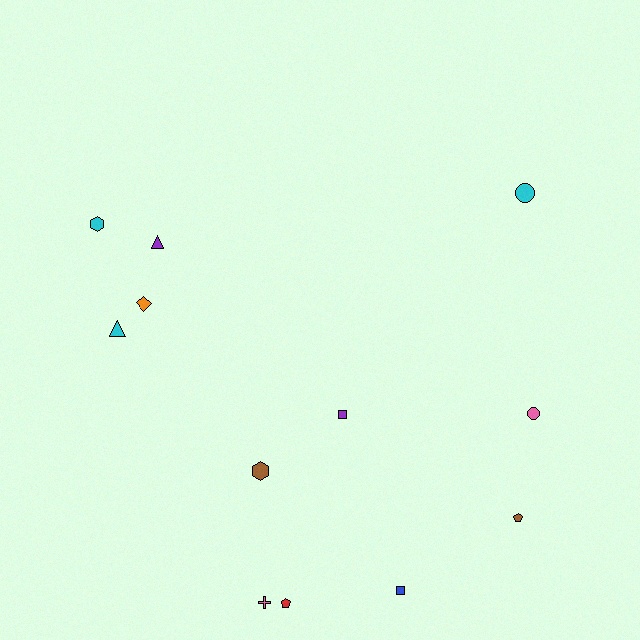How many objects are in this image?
There are 12 objects.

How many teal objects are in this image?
There are no teal objects.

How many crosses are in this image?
There is 1 cross.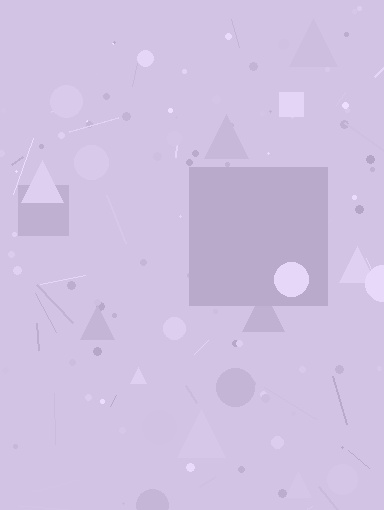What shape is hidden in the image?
A square is hidden in the image.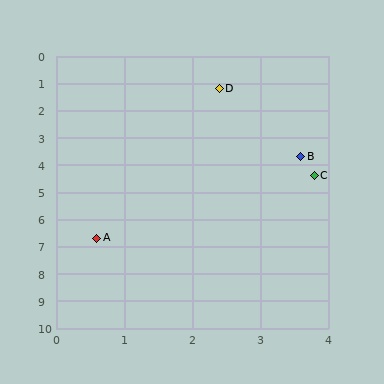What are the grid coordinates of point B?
Point B is at approximately (3.6, 3.7).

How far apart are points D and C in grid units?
Points D and C are about 3.5 grid units apart.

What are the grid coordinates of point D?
Point D is at approximately (2.4, 1.2).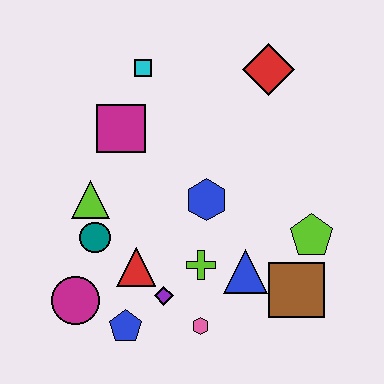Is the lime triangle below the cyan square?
Yes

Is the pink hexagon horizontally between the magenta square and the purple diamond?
No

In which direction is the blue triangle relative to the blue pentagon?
The blue triangle is to the right of the blue pentagon.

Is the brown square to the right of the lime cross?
Yes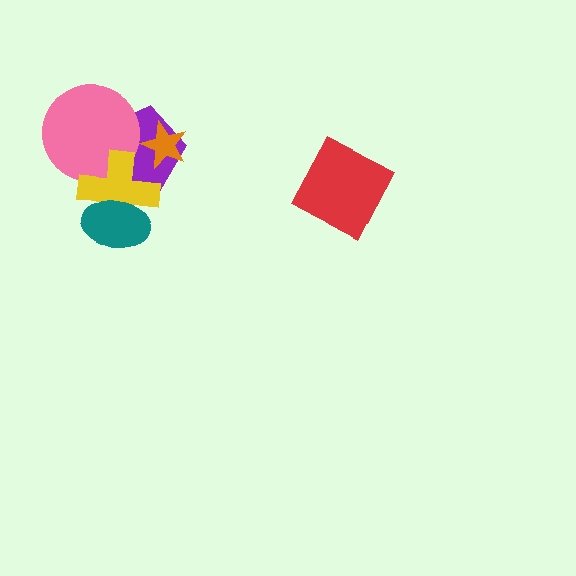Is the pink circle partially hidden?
Yes, it is partially covered by another shape.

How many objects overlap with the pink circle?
2 objects overlap with the pink circle.